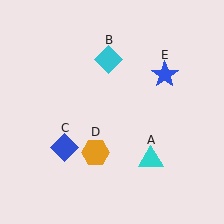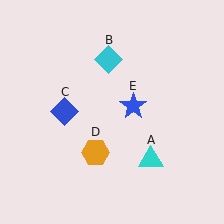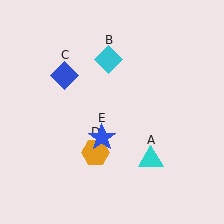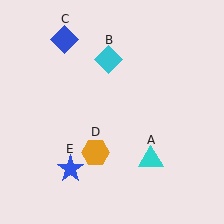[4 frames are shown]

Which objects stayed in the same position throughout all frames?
Cyan triangle (object A) and cyan diamond (object B) and orange hexagon (object D) remained stationary.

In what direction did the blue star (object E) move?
The blue star (object E) moved down and to the left.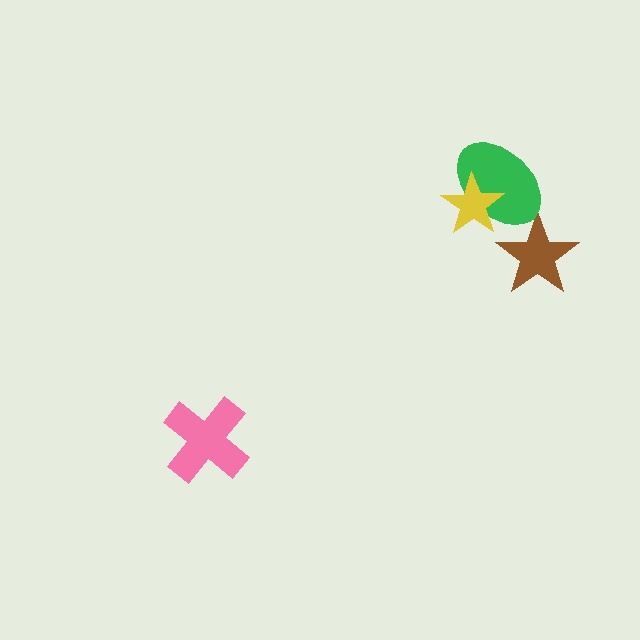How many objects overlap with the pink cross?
0 objects overlap with the pink cross.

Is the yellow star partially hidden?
No, no other shape covers it.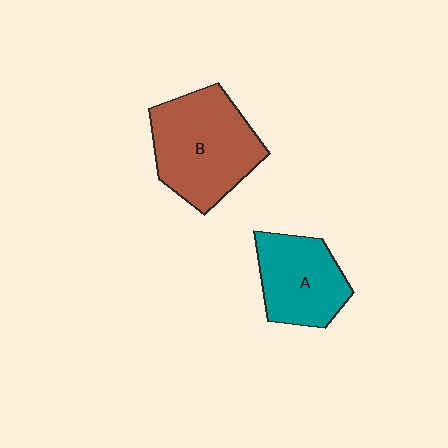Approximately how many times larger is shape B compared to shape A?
Approximately 1.4 times.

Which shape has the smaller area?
Shape A (teal).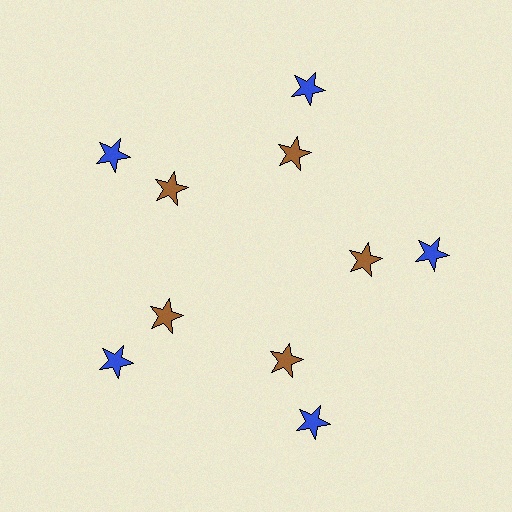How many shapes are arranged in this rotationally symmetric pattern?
There are 10 shapes, arranged in 5 groups of 2.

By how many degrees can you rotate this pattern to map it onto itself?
The pattern maps onto itself every 72 degrees of rotation.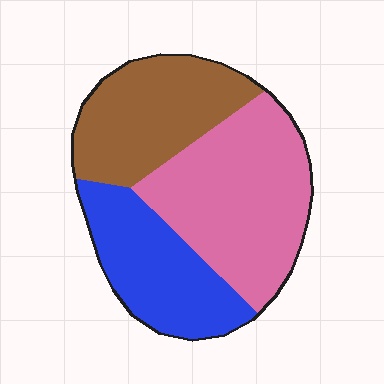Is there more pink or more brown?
Pink.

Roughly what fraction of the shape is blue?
Blue covers 28% of the shape.